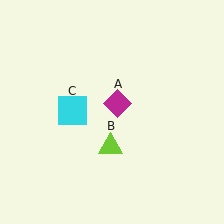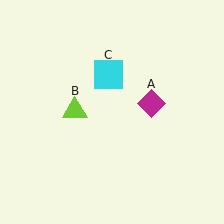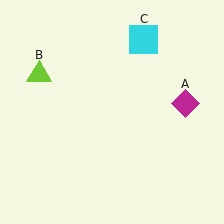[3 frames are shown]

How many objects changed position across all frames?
3 objects changed position: magenta diamond (object A), lime triangle (object B), cyan square (object C).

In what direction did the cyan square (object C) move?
The cyan square (object C) moved up and to the right.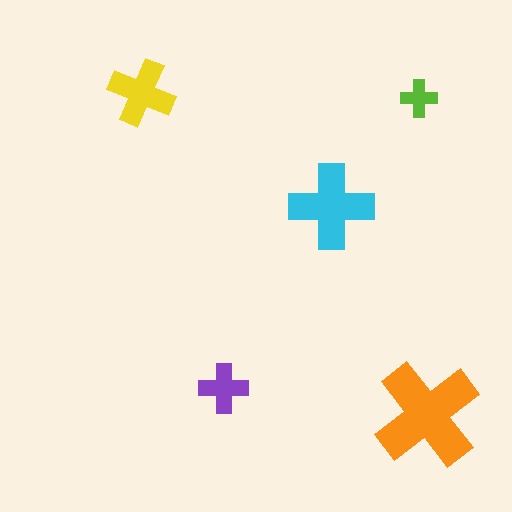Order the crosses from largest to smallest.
the orange one, the cyan one, the yellow one, the purple one, the lime one.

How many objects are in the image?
There are 5 objects in the image.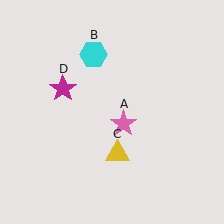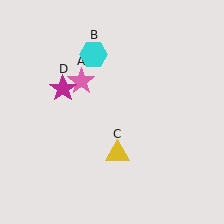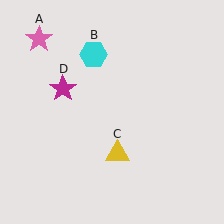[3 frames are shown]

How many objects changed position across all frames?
1 object changed position: pink star (object A).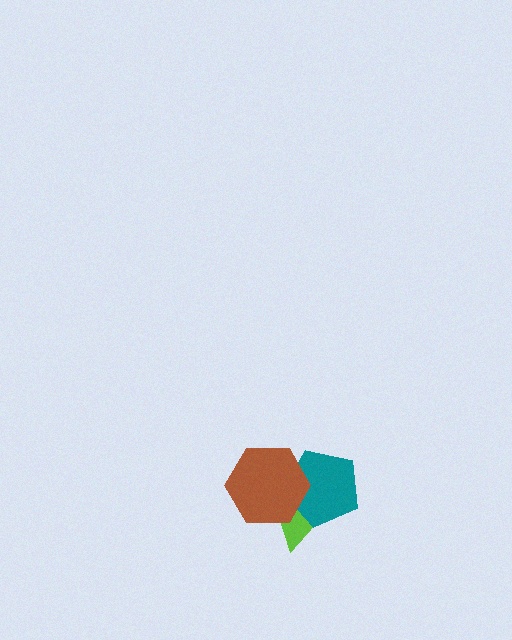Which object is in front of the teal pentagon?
The brown hexagon is in front of the teal pentagon.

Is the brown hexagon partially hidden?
No, no other shape covers it.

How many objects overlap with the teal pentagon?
2 objects overlap with the teal pentagon.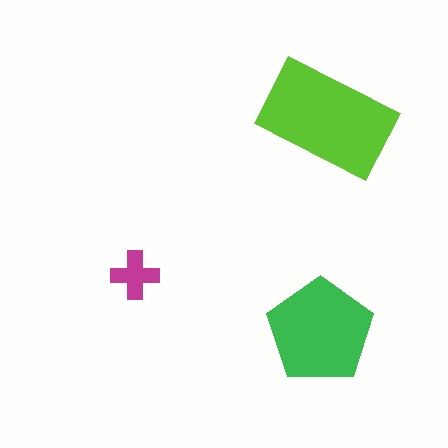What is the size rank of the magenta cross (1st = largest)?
3rd.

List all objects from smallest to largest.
The magenta cross, the green pentagon, the lime rectangle.